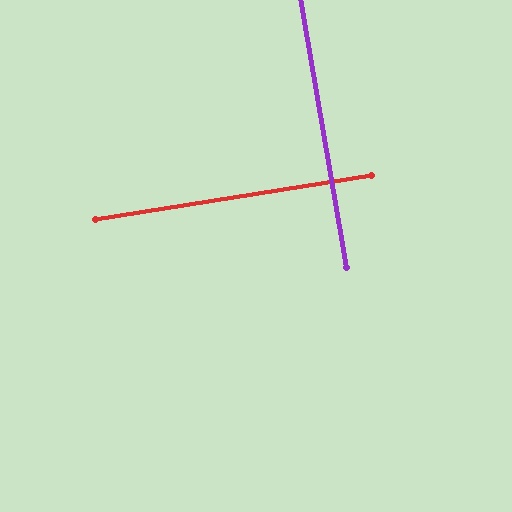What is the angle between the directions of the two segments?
Approximately 89 degrees.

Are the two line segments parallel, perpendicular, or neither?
Perpendicular — they meet at approximately 89°.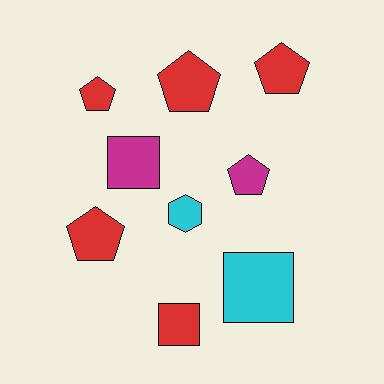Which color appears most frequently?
Red, with 5 objects.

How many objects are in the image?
There are 9 objects.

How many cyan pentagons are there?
There are no cyan pentagons.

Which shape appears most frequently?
Pentagon, with 5 objects.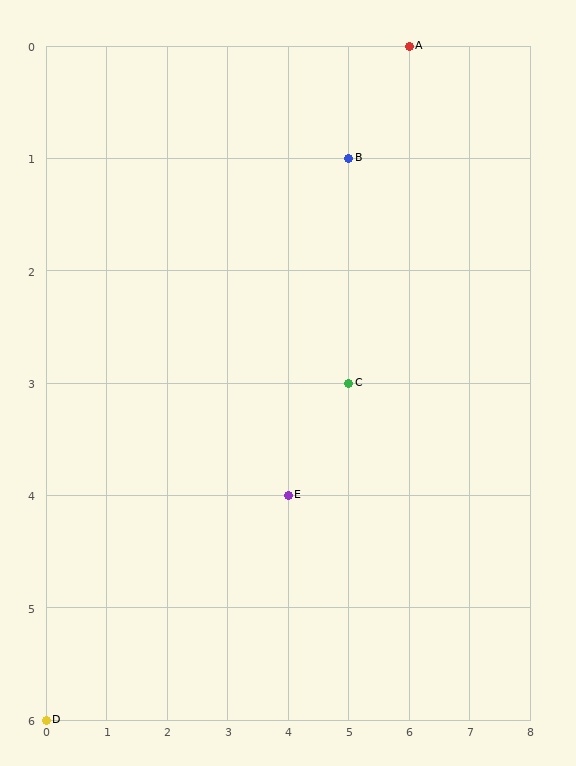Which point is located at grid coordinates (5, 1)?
Point B is at (5, 1).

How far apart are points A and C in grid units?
Points A and C are 1 column and 3 rows apart (about 3.2 grid units diagonally).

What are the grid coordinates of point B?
Point B is at grid coordinates (5, 1).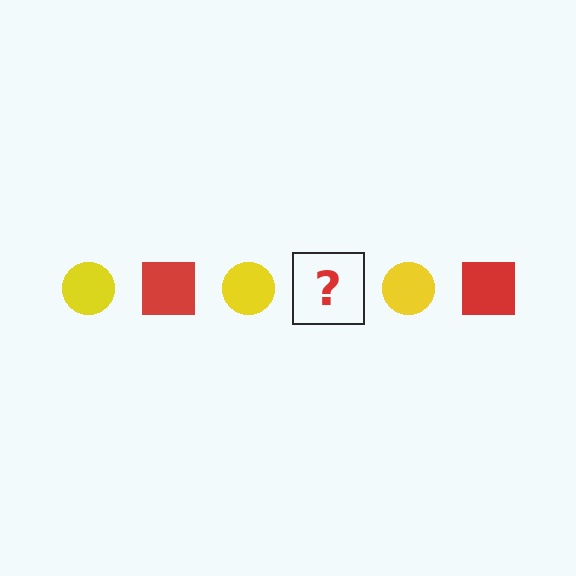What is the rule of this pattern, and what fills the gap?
The rule is that the pattern alternates between yellow circle and red square. The gap should be filled with a red square.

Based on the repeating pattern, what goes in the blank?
The blank should be a red square.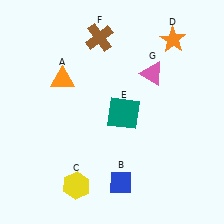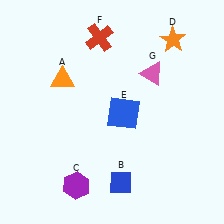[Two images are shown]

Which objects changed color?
C changed from yellow to purple. E changed from teal to blue. F changed from brown to red.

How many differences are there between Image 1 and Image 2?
There are 3 differences between the two images.